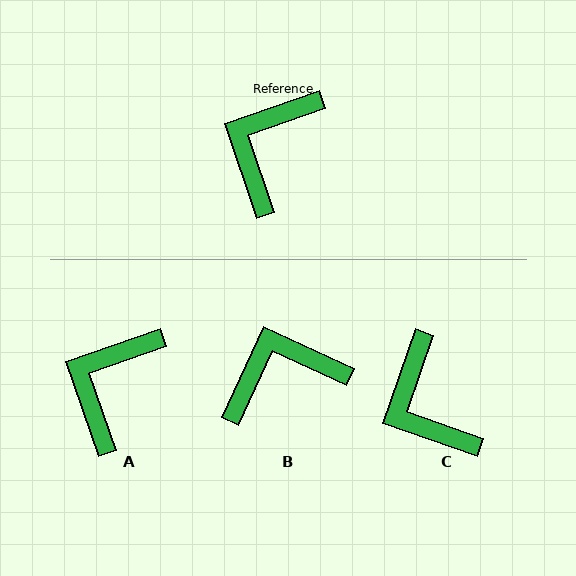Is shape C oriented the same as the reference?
No, it is off by about 52 degrees.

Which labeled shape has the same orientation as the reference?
A.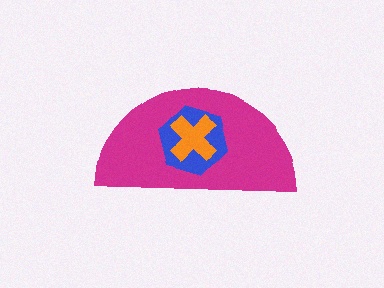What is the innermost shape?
The orange cross.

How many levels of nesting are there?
3.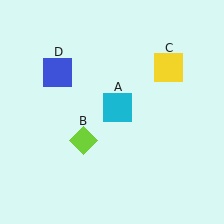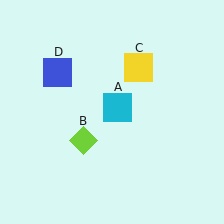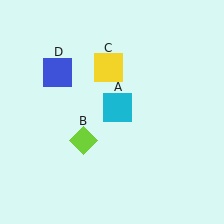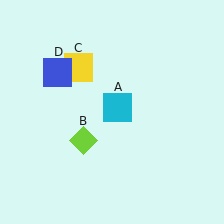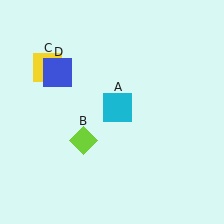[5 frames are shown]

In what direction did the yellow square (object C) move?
The yellow square (object C) moved left.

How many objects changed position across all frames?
1 object changed position: yellow square (object C).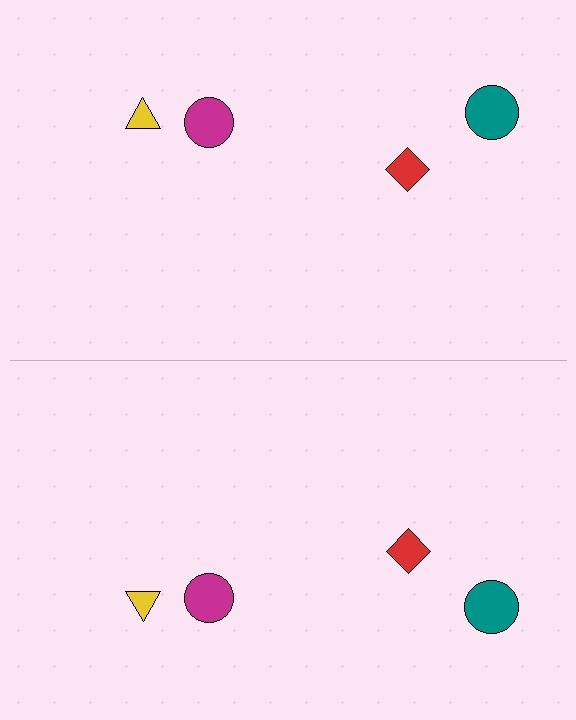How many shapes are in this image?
There are 8 shapes in this image.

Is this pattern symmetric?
Yes, this pattern has bilateral (reflection) symmetry.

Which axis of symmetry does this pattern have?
The pattern has a horizontal axis of symmetry running through the center of the image.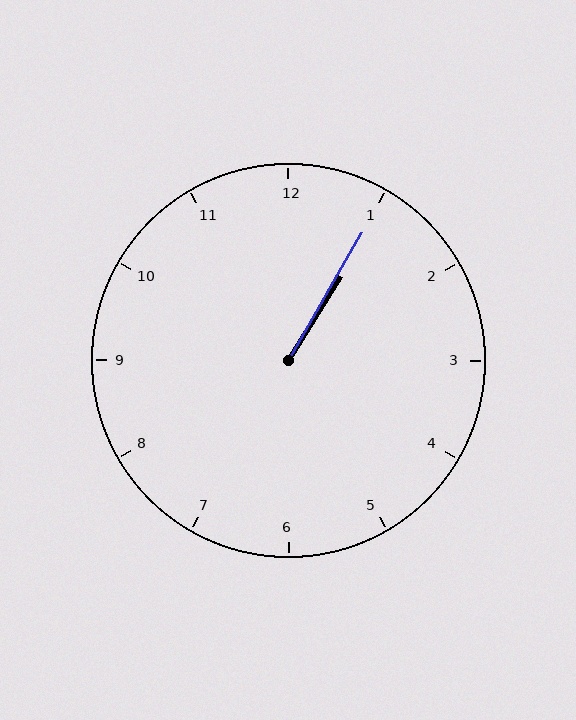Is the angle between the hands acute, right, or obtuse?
It is acute.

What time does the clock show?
1:05.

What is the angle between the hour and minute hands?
Approximately 2 degrees.